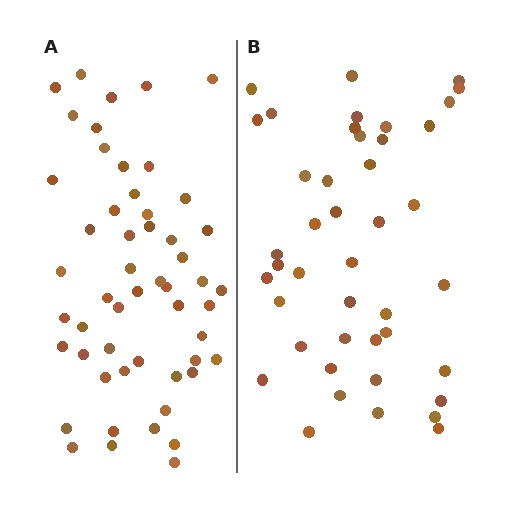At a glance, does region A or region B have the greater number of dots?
Region A (the left region) has more dots.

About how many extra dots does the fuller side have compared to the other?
Region A has roughly 10 or so more dots than region B.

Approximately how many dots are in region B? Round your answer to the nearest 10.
About 40 dots. (The exact count is 43, which rounds to 40.)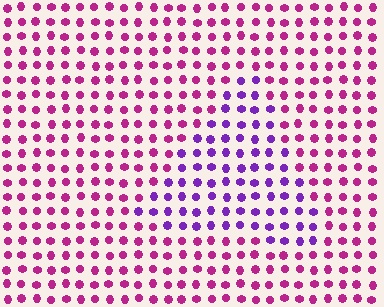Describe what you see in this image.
The image is filled with small magenta elements in a uniform arrangement. A triangle-shaped region is visible where the elements are tinted to a slightly different hue, forming a subtle color boundary.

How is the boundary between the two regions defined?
The boundary is defined purely by a slight shift in hue (about 43 degrees). Spacing, size, and orientation are identical on both sides.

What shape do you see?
I see a triangle.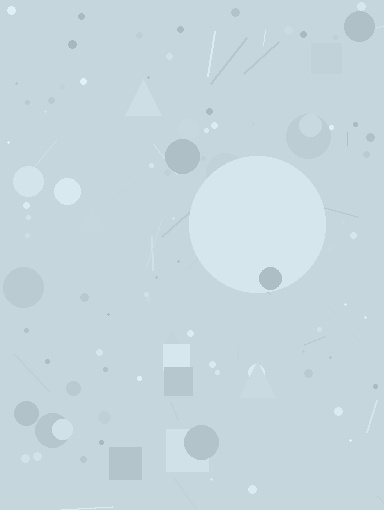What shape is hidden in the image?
A circle is hidden in the image.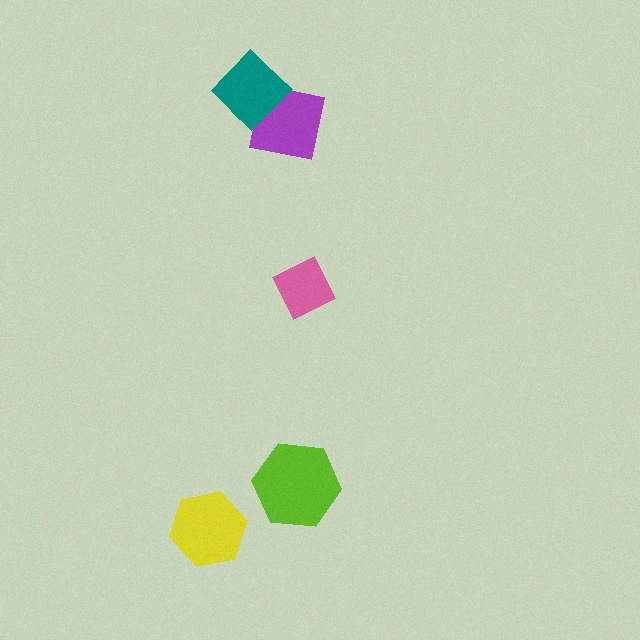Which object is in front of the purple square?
The teal diamond is in front of the purple square.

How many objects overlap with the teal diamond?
1 object overlaps with the teal diamond.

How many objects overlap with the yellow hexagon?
0 objects overlap with the yellow hexagon.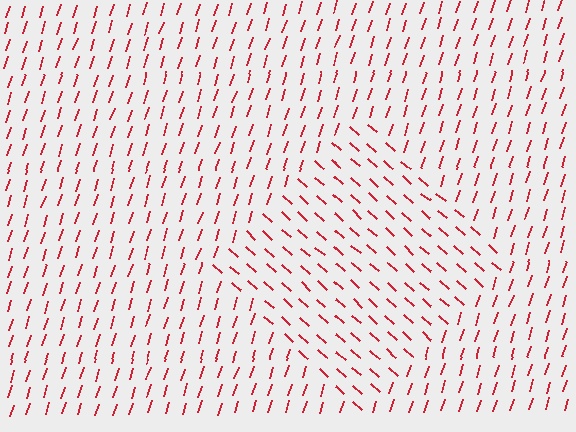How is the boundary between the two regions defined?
The boundary is defined purely by a change in line orientation (approximately 66 degrees difference). All lines are the same color and thickness.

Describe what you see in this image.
The image is filled with small red line segments. A diamond region in the image has lines oriented differently from the surrounding lines, creating a visible texture boundary.